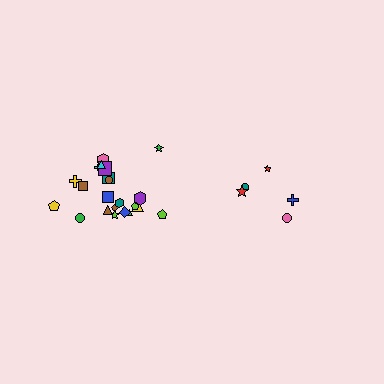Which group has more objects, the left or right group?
The left group.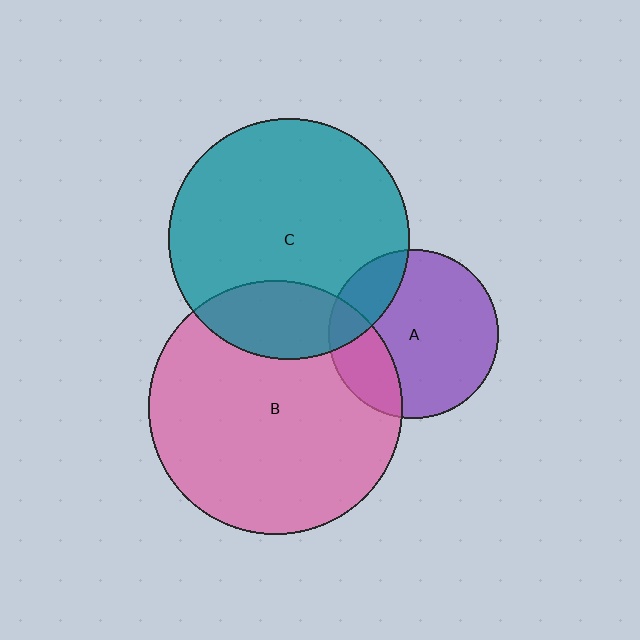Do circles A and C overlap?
Yes.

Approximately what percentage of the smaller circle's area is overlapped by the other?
Approximately 20%.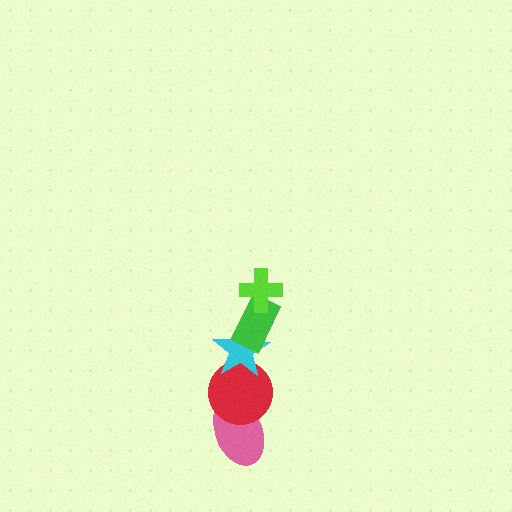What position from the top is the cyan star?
The cyan star is 3rd from the top.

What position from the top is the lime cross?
The lime cross is 1st from the top.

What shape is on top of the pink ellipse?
The red circle is on top of the pink ellipse.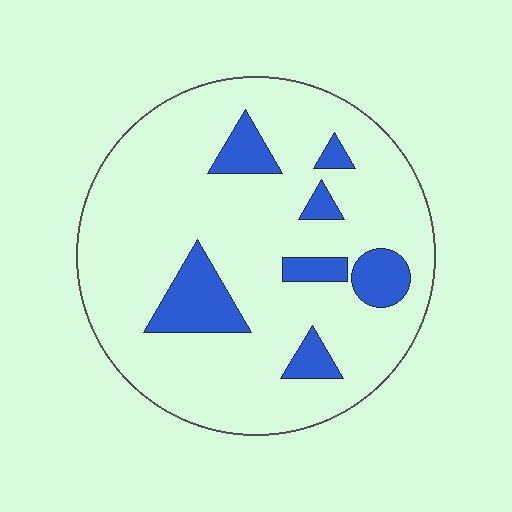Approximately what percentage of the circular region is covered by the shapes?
Approximately 15%.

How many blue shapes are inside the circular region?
7.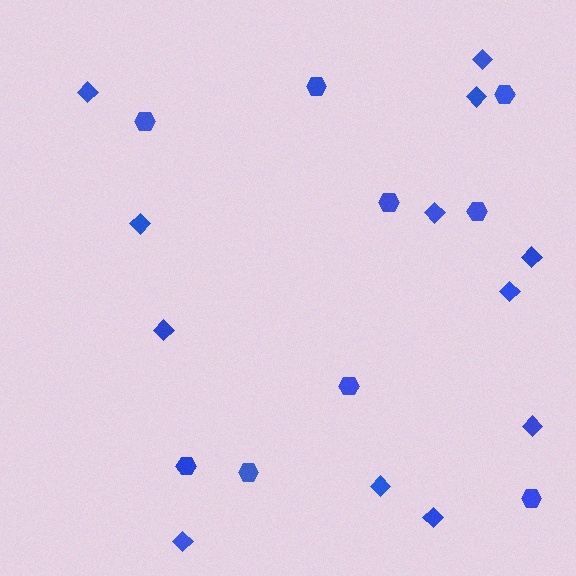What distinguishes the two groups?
There are 2 groups: one group of diamonds (12) and one group of hexagons (9).